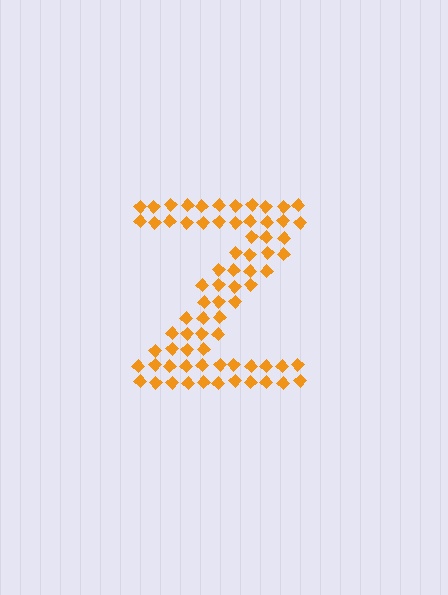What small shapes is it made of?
It is made of small diamonds.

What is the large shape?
The large shape is the letter Z.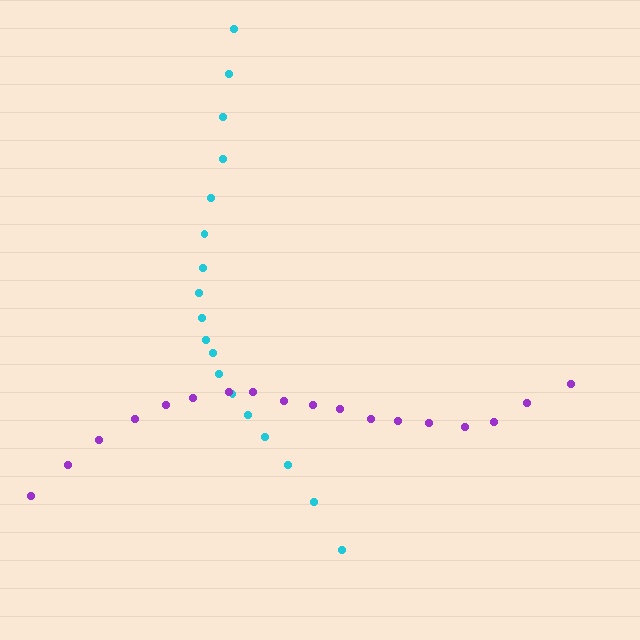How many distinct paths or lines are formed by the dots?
There are 2 distinct paths.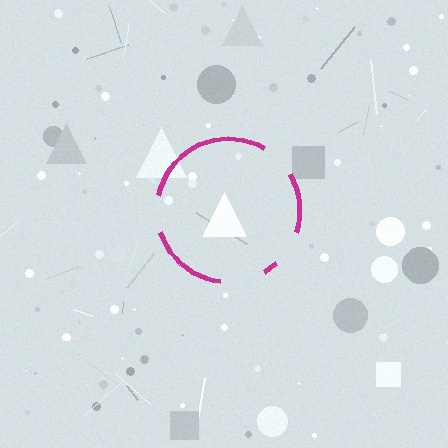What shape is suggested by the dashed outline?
The dashed outline suggests a circle.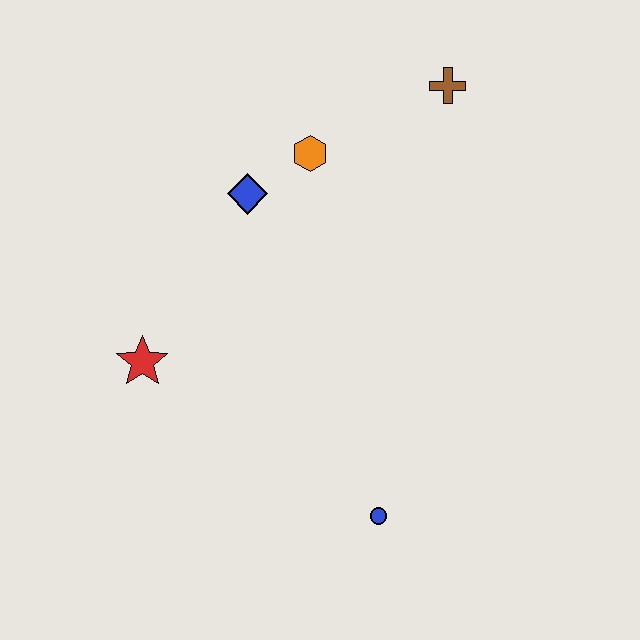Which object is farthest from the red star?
The brown cross is farthest from the red star.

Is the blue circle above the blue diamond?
No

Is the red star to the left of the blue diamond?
Yes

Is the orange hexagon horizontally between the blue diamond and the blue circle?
Yes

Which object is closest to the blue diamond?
The orange hexagon is closest to the blue diamond.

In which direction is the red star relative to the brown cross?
The red star is to the left of the brown cross.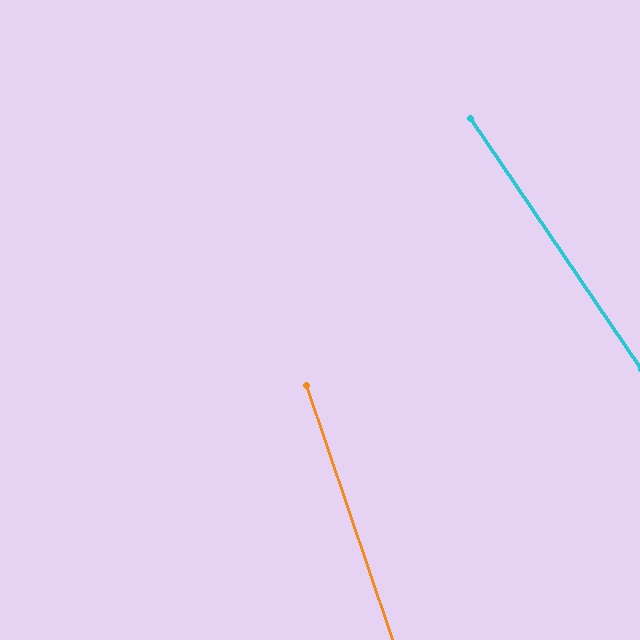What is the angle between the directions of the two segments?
Approximately 15 degrees.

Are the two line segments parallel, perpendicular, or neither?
Neither parallel nor perpendicular — they differ by about 15°.